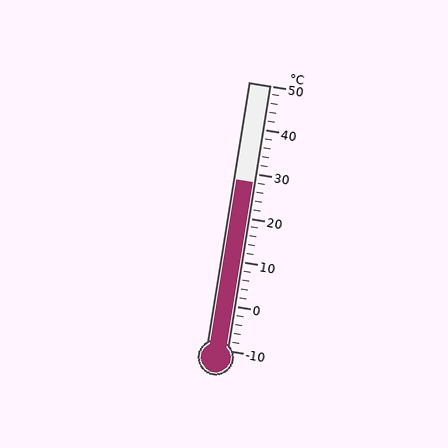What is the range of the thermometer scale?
The thermometer scale ranges from -10°C to 50°C.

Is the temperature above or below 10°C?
The temperature is above 10°C.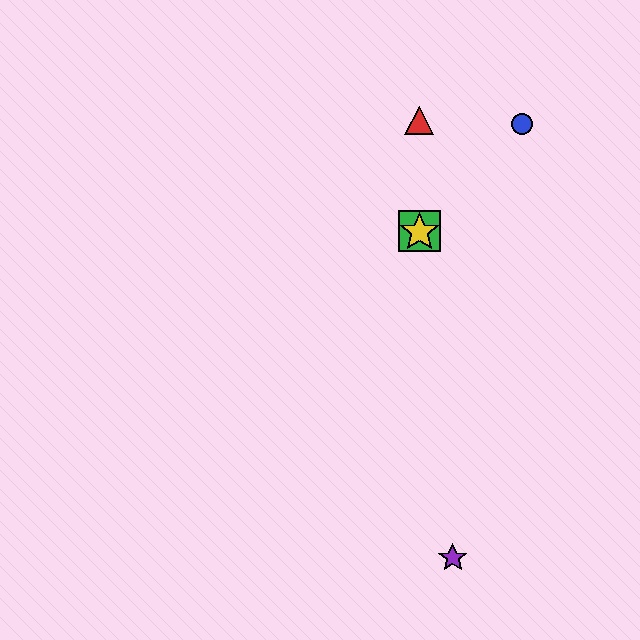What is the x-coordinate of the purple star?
The purple star is at x≈453.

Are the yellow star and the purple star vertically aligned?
No, the yellow star is at x≈419 and the purple star is at x≈453.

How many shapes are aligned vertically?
3 shapes (the red triangle, the green square, the yellow star) are aligned vertically.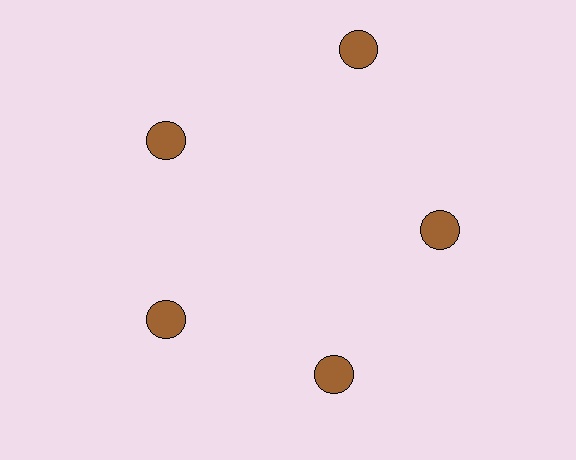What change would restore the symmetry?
The symmetry would be restored by moving it inward, back onto the ring so that all 5 circles sit at equal angles and equal distance from the center.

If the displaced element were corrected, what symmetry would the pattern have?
It would have 5-fold rotational symmetry — the pattern would map onto itself every 72 degrees.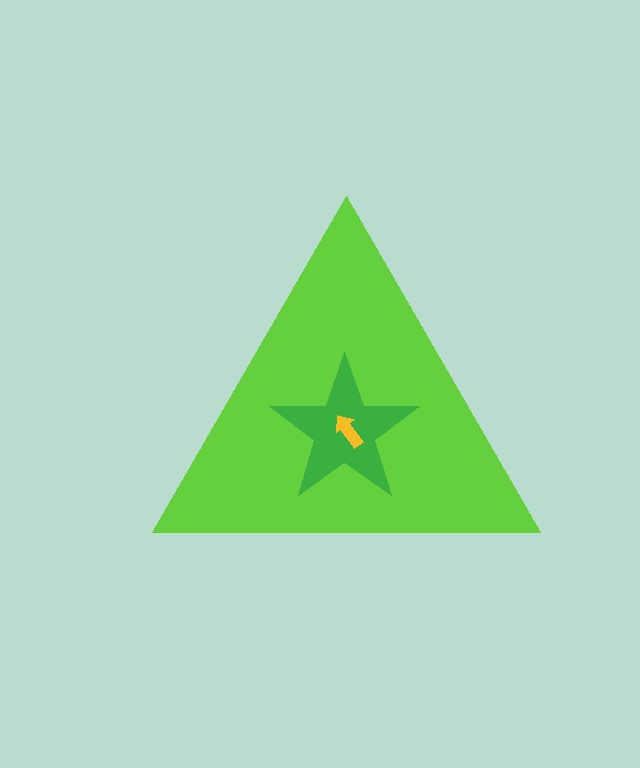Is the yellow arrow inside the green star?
Yes.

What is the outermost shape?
The lime triangle.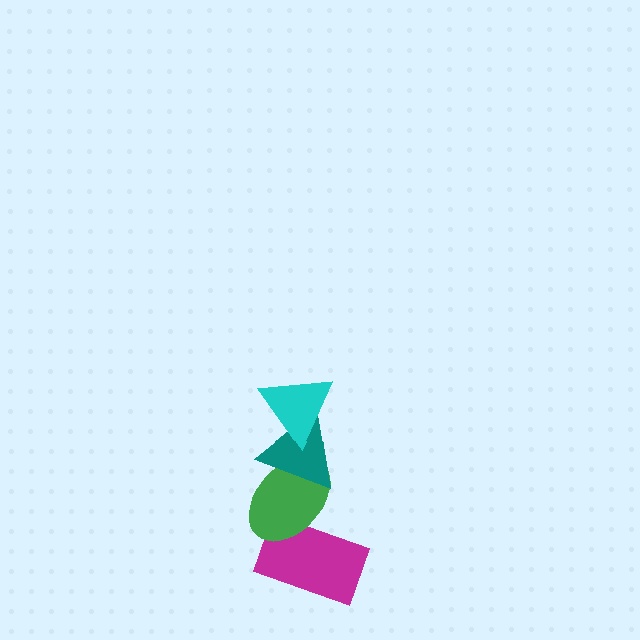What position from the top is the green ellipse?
The green ellipse is 3rd from the top.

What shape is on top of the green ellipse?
The teal triangle is on top of the green ellipse.